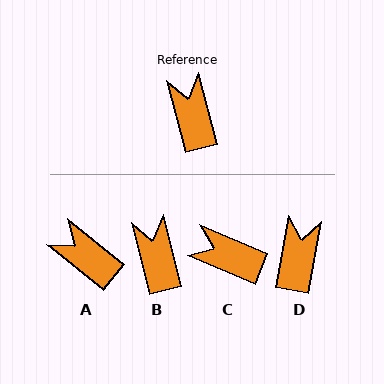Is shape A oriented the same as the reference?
No, it is off by about 37 degrees.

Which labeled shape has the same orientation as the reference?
B.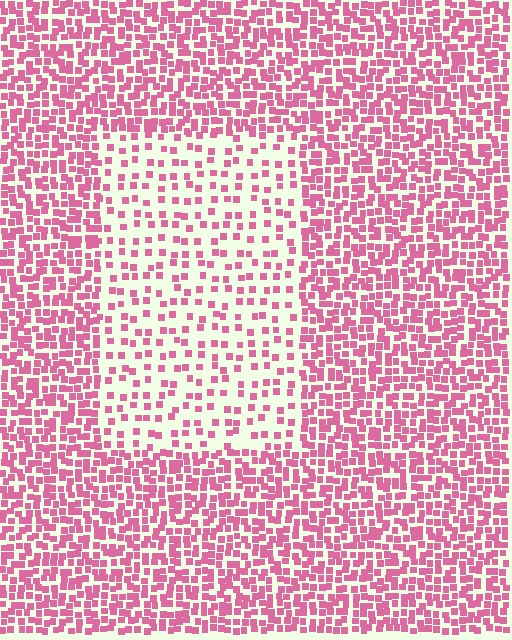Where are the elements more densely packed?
The elements are more densely packed outside the rectangle boundary.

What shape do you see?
I see a rectangle.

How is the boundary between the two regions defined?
The boundary is defined by a change in element density (approximately 2.4x ratio). All elements are the same color, size, and shape.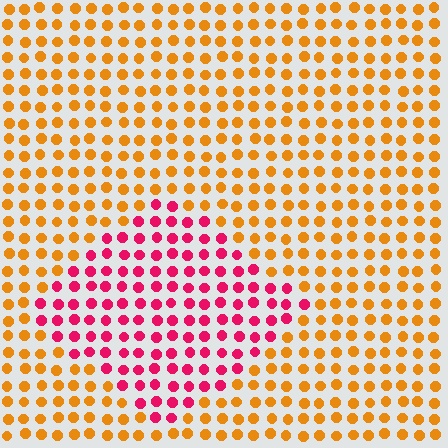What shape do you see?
I see a diamond.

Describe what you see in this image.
The image is filled with small orange elements in a uniform arrangement. A diamond-shaped region is visible where the elements are tinted to a slightly different hue, forming a subtle color boundary.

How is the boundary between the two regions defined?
The boundary is defined purely by a slight shift in hue (about 57 degrees). Spacing, size, and orientation are identical on both sides.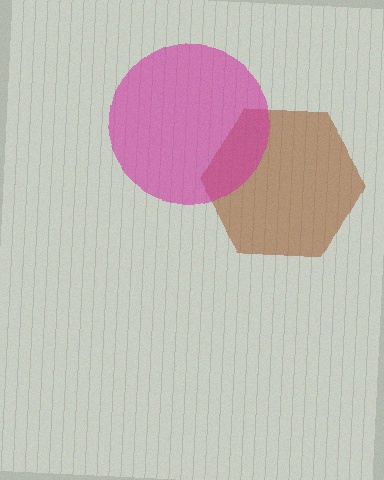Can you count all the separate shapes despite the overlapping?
Yes, there are 2 separate shapes.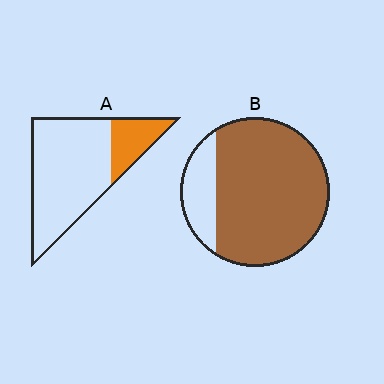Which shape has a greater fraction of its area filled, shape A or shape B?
Shape B.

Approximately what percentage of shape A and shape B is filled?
A is approximately 20% and B is approximately 80%.